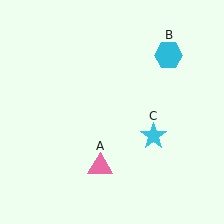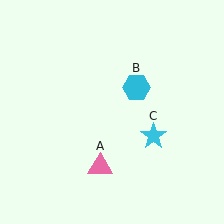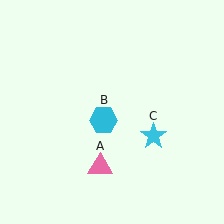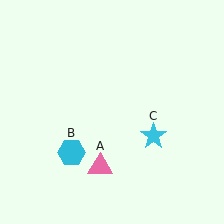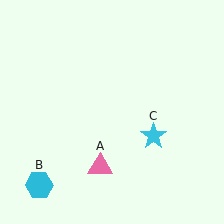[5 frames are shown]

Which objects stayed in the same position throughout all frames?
Pink triangle (object A) and cyan star (object C) remained stationary.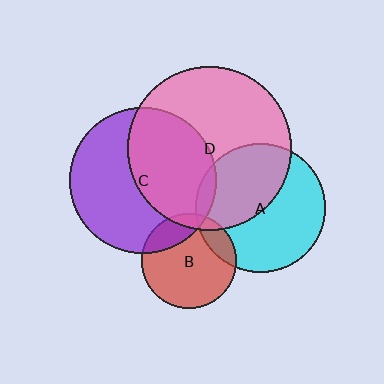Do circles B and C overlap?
Yes.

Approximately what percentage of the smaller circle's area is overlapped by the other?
Approximately 20%.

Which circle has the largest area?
Circle D (pink).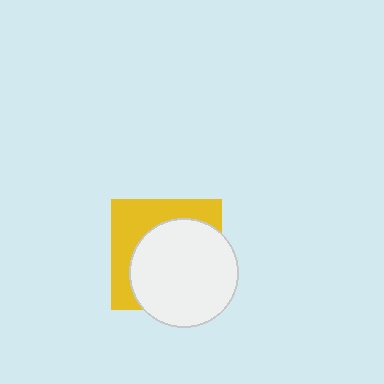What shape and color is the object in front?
The object in front is a white circle.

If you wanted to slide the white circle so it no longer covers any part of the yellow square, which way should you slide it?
Slide it toward the lower-right — that is the most direct way to separate the two shapes.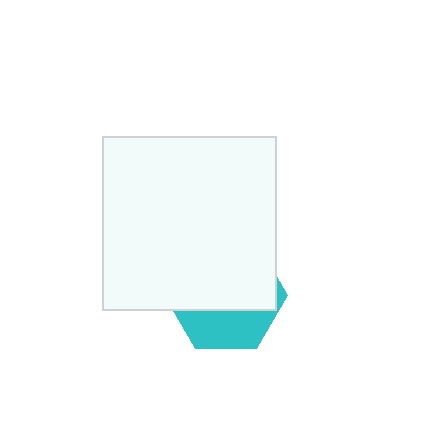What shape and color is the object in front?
The object in front is a white square.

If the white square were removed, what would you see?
You would see the complete cyan hexagon.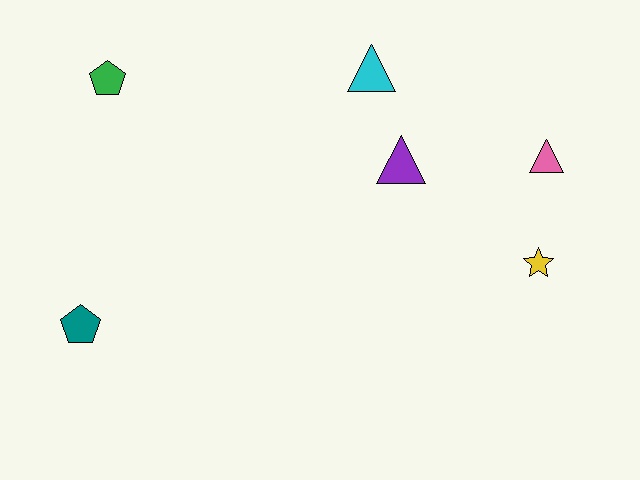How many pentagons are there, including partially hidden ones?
There are 2 pentagons.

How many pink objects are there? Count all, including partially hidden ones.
There is 1 pink object.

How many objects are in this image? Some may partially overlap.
There are 6 objects.